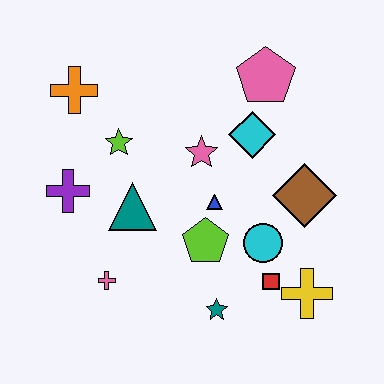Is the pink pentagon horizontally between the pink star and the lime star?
No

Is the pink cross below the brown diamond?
Yes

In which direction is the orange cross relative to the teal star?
The orange cross is above the teal star.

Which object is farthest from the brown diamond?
The orange cross is farthest from the brown diamond.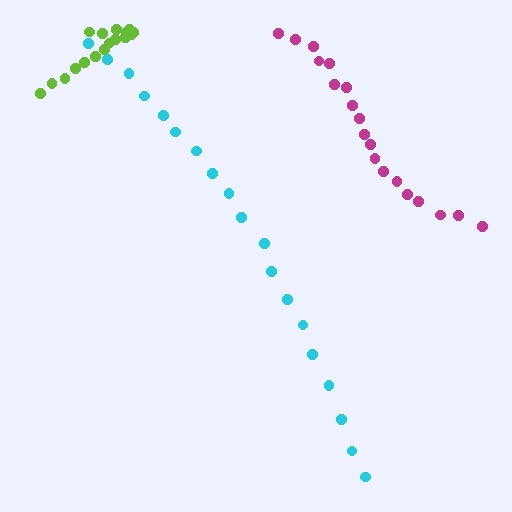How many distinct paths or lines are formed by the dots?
There are 3 distinct paths.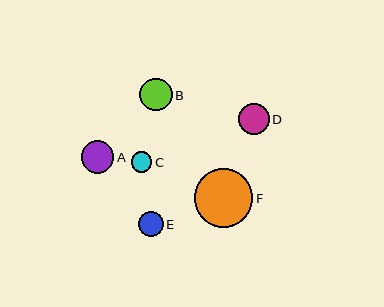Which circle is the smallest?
Circle C is the smallest with a size of approximately 21 pixels.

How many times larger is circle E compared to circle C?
Circle E is approximately 1.2 times the size of circle C.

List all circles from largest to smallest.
From largest to smallest: F, A, B, D, E, C.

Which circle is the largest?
Circle F is the largest with a size of approximately 59 pixels.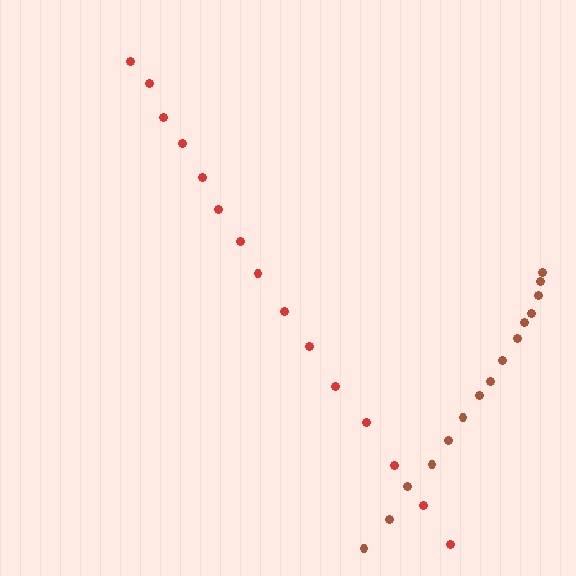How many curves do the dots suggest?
There are 2 distinct paths.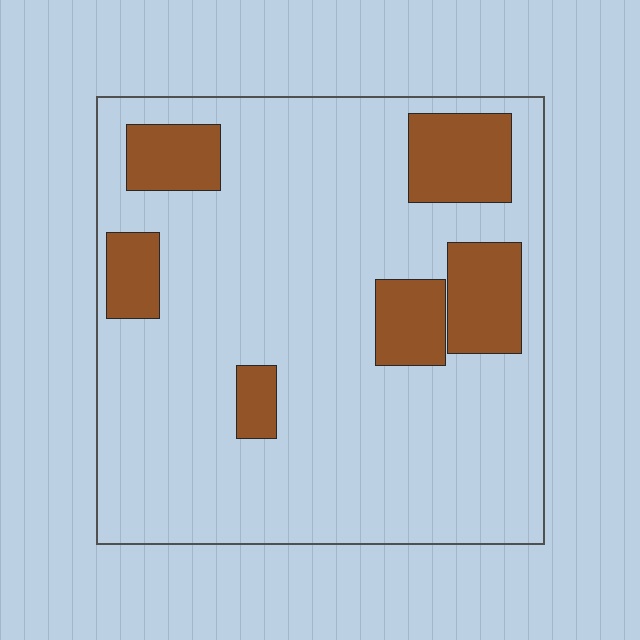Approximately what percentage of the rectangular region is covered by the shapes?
Approximately 20%.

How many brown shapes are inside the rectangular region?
6.